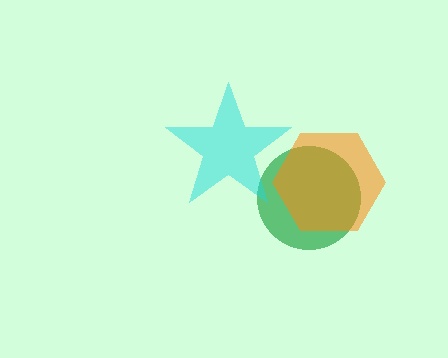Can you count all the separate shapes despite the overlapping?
Yes, there are 3 separate shapes.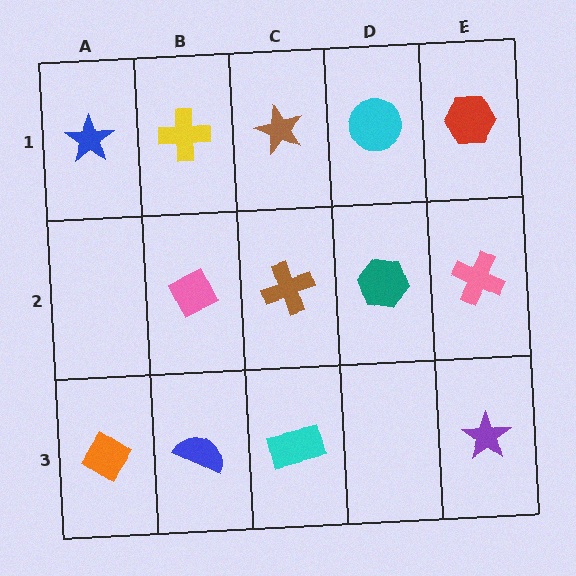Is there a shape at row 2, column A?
No, that cell is empty.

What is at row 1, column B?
A yellow cross.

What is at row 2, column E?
A pink cross.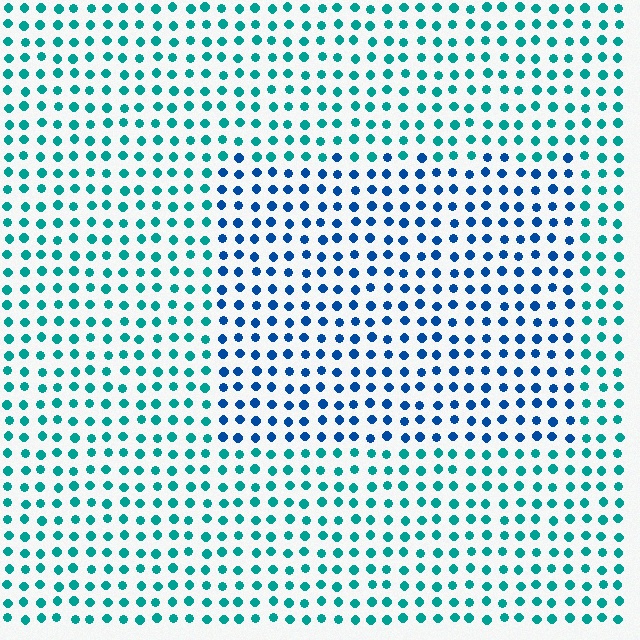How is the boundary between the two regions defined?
The boundary is defined purely by a slight shift in hue (about 38 degrees). Spacing, size, and orientation are identical on both sides.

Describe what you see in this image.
The image is filled with small teal elements in a uniform arrangement. A rectangle-shaped region is visible where the elements are tinted to a slightly different hue, forming a subtle color boundary.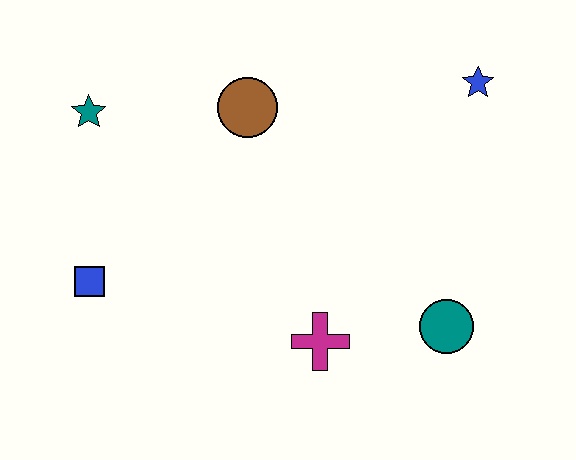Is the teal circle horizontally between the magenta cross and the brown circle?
No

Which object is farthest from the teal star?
The teal circle is farthest from the teal star.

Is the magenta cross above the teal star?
No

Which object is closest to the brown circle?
The teal star is closest to the brown circle.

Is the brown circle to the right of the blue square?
Yes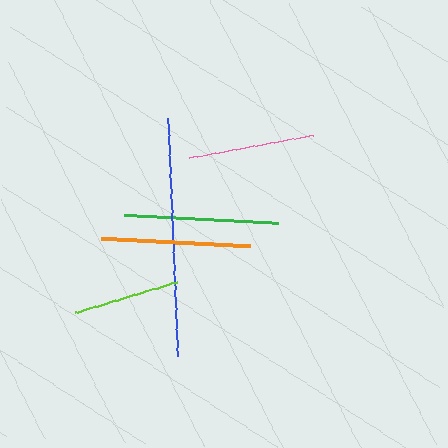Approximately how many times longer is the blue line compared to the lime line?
The blue line is approximately 2.2 times the length of the lime line.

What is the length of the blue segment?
The blue segment is approximately 238 pixels long.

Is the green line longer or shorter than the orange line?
The green line is longer than the orange line.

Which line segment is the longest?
The blue line is the longest at approximately 238 pixels.